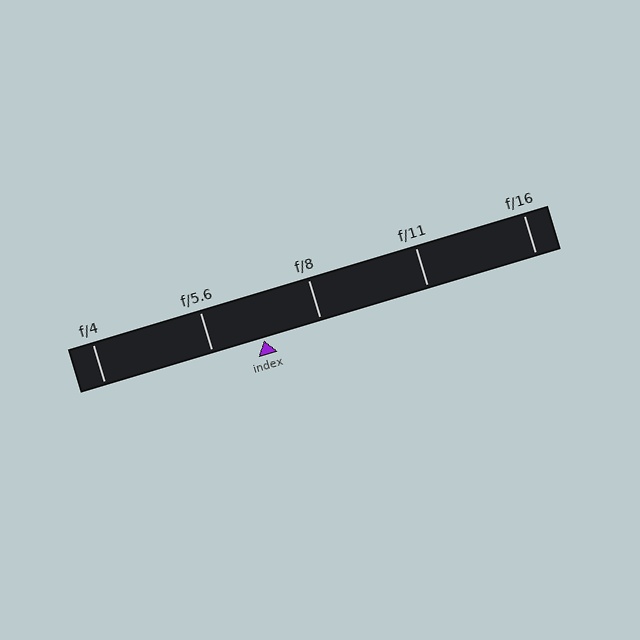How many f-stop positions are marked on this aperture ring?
There are 5 f-stop positions marked.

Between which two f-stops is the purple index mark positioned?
The index mark is between f/5.6 and f/8.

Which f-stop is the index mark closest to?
The index mark is closest to f/5.6.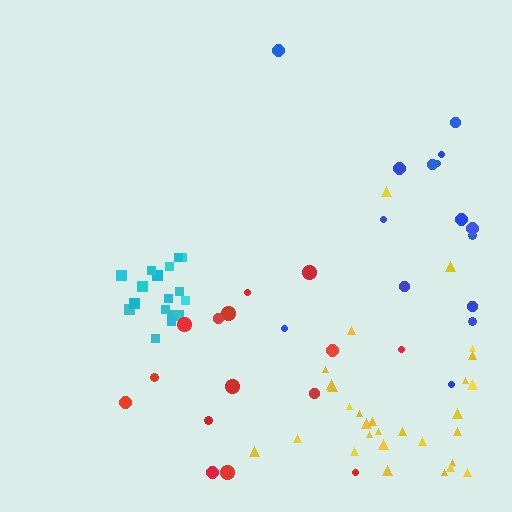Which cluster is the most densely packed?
Cyan.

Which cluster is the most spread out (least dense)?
Red.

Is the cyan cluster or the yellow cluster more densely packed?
Cyan.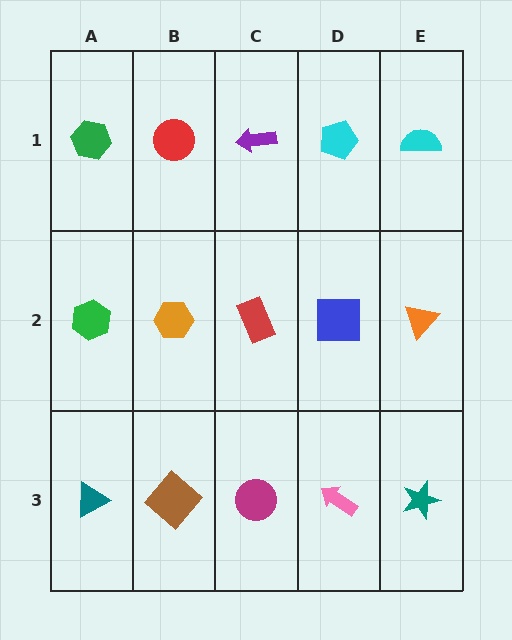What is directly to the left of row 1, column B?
A green hexagon.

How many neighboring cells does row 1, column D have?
3.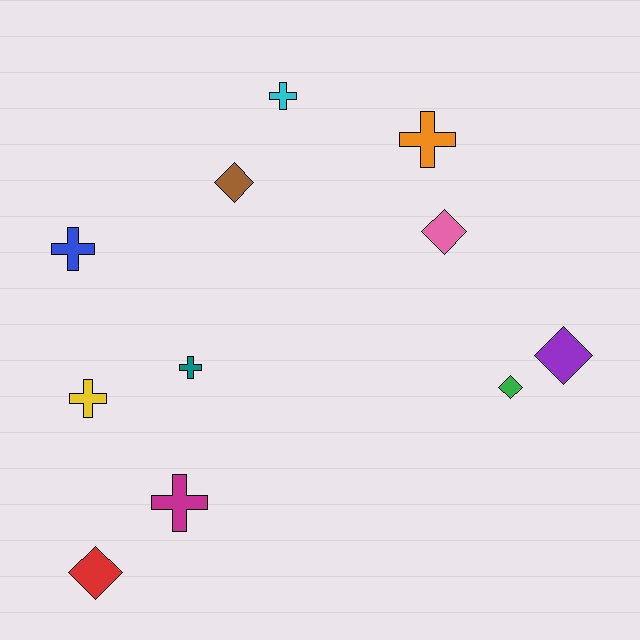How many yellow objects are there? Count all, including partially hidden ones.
There is 1 yellow object.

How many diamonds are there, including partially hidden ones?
There are 5 diamonds.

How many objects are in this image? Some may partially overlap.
There are 11 objects.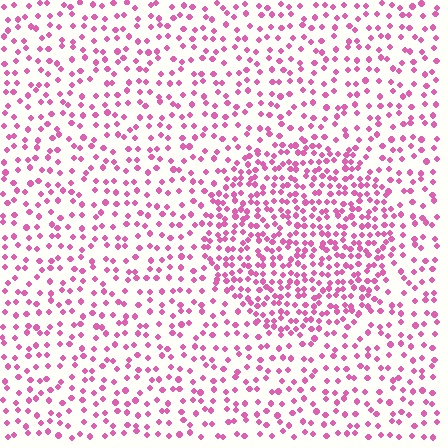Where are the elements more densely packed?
The elements are more densely packed inside the circle boundary.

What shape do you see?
I see a circle.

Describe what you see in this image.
The image contains small pink elements arranged at two different densities. A circle-shaped region is visible where the elements are more densely packed than the surrounding area.